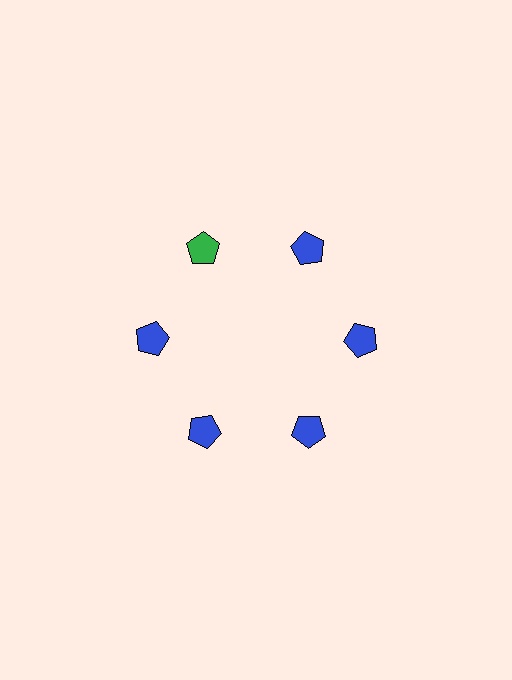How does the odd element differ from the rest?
It has a different color: green instead of blue.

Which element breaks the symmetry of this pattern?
The green pentagon at roughly the 11 o'clock position breaks the symmetry. All other shapes are blue pentagons.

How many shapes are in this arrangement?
There are 6 shapes arranged in a ring pattern.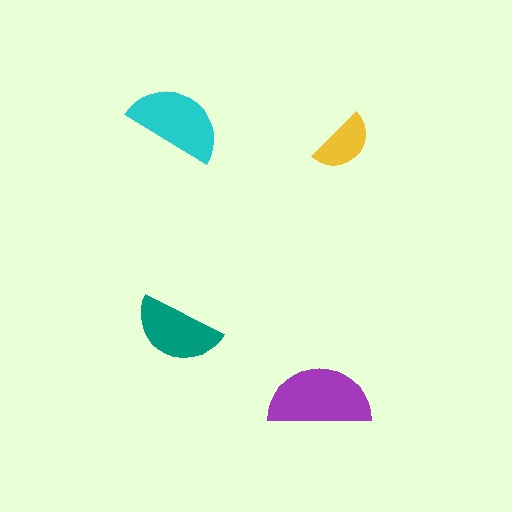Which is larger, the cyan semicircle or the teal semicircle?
The cyan one.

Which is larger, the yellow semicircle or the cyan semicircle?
The cyan one.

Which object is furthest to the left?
The teal semicircle is leftmost.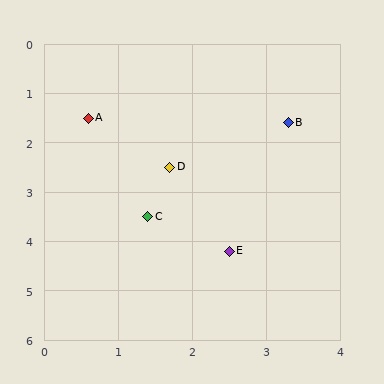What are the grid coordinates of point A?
Point A is at approximately (0.6, 1.5).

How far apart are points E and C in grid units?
Points E and C are about 1.3 grid units apart.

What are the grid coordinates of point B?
Point B is at approximately (3.3, 1.6).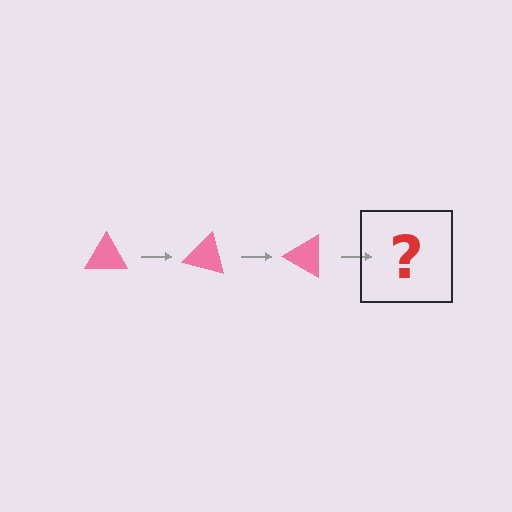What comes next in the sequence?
The next element should be a pink triangle rotated 45 degrees.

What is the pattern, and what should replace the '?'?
The pattern is that the triangle rotates 15 degrees each step. The '?' should be a pink triangle rotated 45 degrees.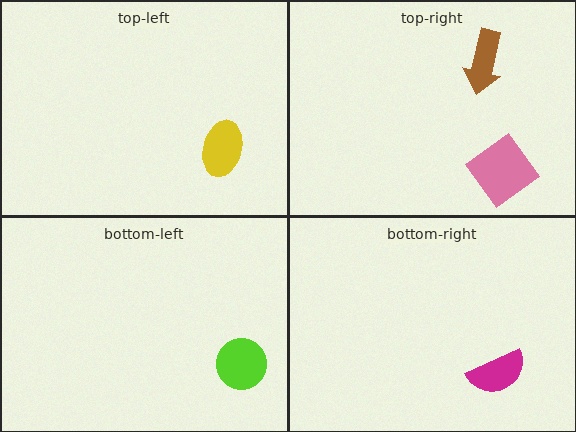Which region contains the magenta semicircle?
The bottom-right region.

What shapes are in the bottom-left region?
The lime circle.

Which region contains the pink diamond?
The top-right region.